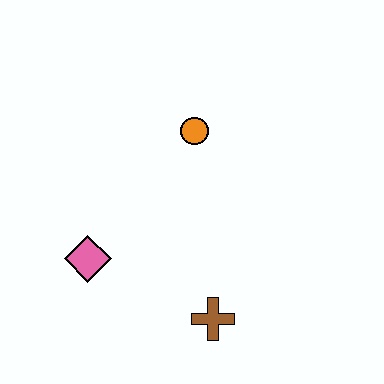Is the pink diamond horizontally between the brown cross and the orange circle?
No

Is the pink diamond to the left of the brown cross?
Yes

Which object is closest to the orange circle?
The pink diamond is closest to the orange circle.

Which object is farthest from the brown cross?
The orange circle is farthest from the brown cross.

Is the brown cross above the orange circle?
No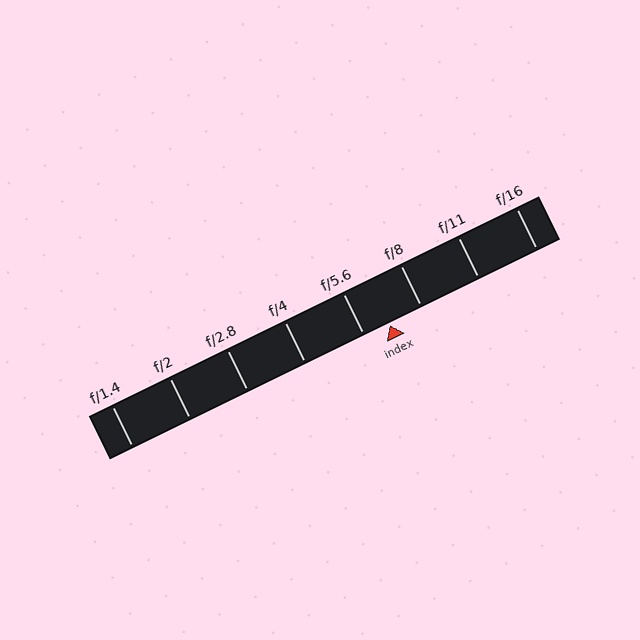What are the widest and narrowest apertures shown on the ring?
The widest aperture shown is f/1.4 and the narrowest is f/16.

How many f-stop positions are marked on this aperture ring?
There are 8 f-stop positions marked.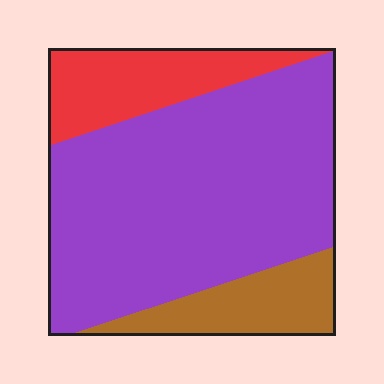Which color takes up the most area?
Purple, at roughly 70%.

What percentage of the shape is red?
Red covers roughly 15% of the shape.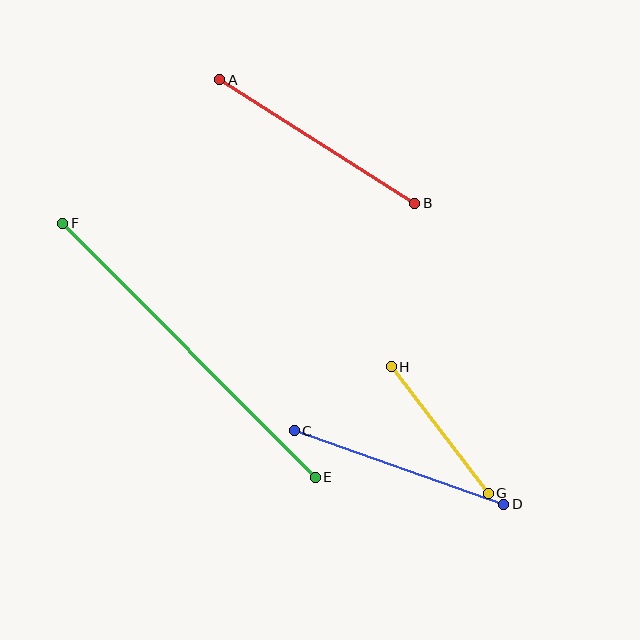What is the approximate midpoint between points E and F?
The midpoint is at approximately (189, 350) pixels.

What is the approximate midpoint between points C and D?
The midpoint is at approximately (399, 468) pixels.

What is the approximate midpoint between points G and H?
The midpoint is at approximately (440, 430) pixels.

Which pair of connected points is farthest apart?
Points E and F are farthest apart.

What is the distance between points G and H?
The distance is approximately 159 pixels.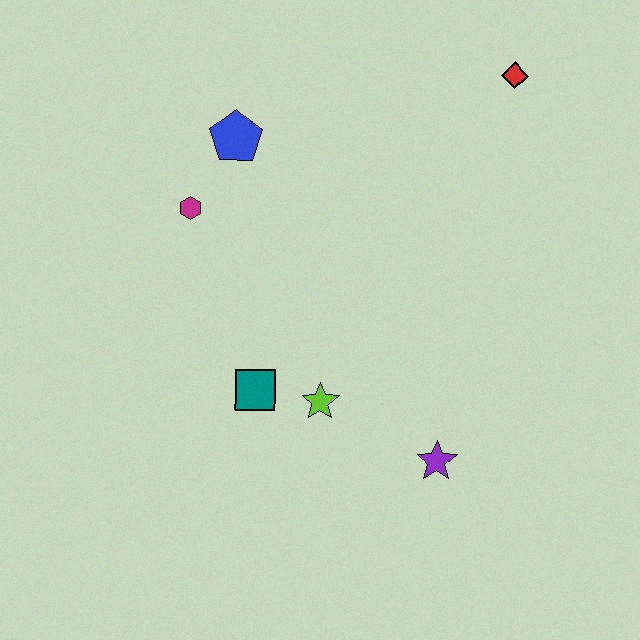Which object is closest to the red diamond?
The blue pentagon is closest to the red diamond.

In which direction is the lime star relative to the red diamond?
The lime star is below the red diamond.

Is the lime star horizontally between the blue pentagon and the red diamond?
Yes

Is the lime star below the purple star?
No